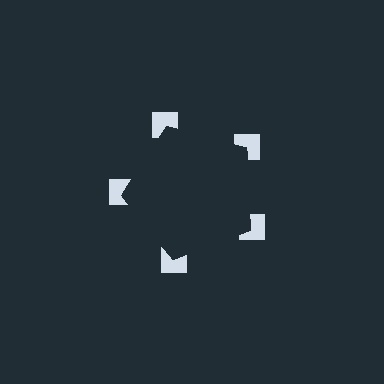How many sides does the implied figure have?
5 sides.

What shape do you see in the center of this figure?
An illusory pentagon — its edges are inferred from the aligned wedge cuts in the notched squares, not physically drawn.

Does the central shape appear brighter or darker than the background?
It typically appears slightly darker than the background, even though no actual brightness change is drawn.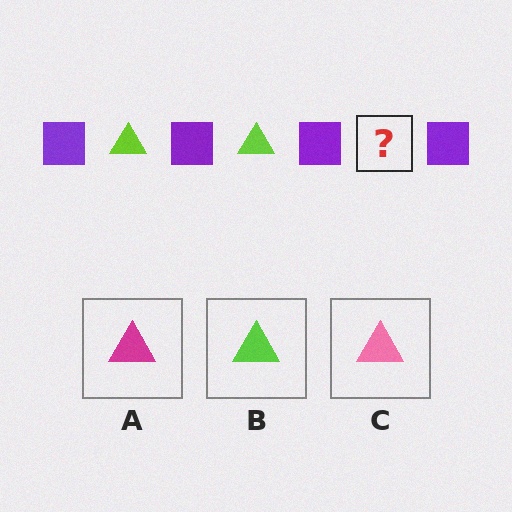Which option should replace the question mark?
Option B.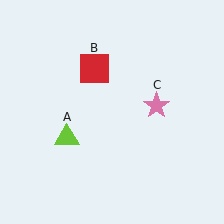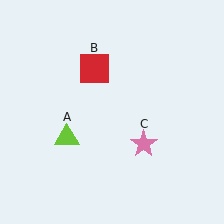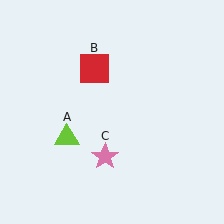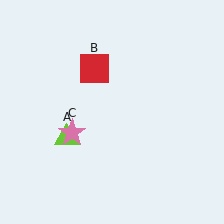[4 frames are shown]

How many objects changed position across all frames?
1 object changed position: pink star (object C).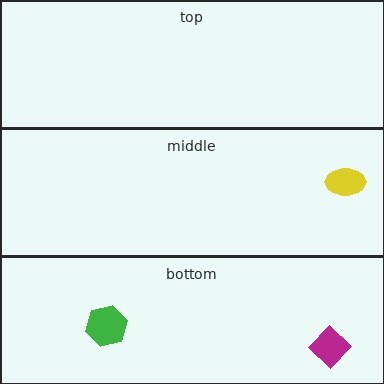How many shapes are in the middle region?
1.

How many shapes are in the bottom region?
2.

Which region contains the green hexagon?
The bottom region.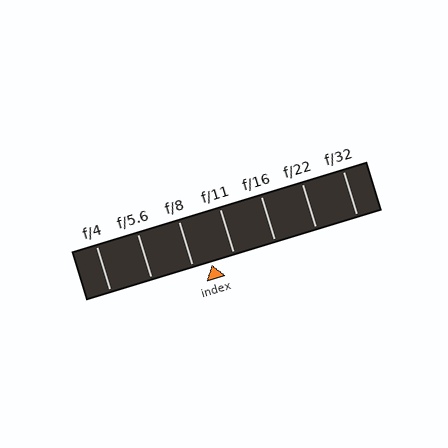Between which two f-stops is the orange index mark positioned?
The index mark is between f/8 and f/11.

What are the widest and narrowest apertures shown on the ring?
The widest aperture shown is f/4 and the narrowest is f/32.